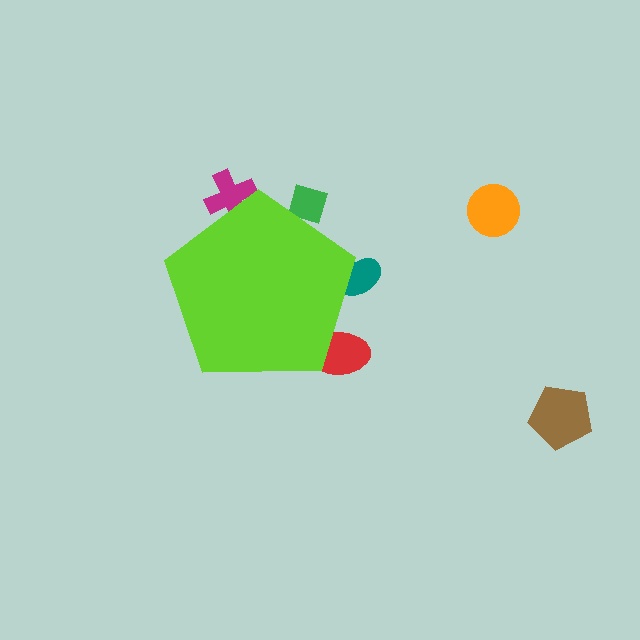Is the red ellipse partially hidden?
Yes, the red ellipse is partially hidden behind the lime pentagon.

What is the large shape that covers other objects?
A lime pentagon.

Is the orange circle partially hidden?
No, the orange circle is fully visible.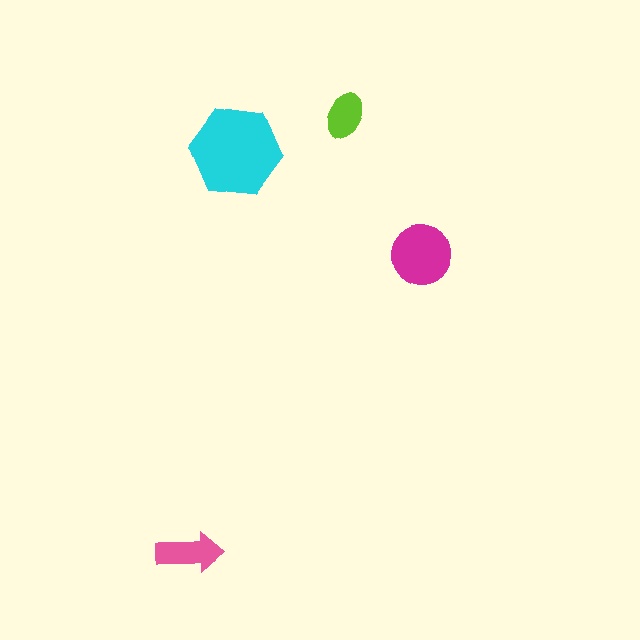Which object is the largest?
The cyan hexagon.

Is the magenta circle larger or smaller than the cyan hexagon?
Smaller.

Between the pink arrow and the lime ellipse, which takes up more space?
The pink arrow.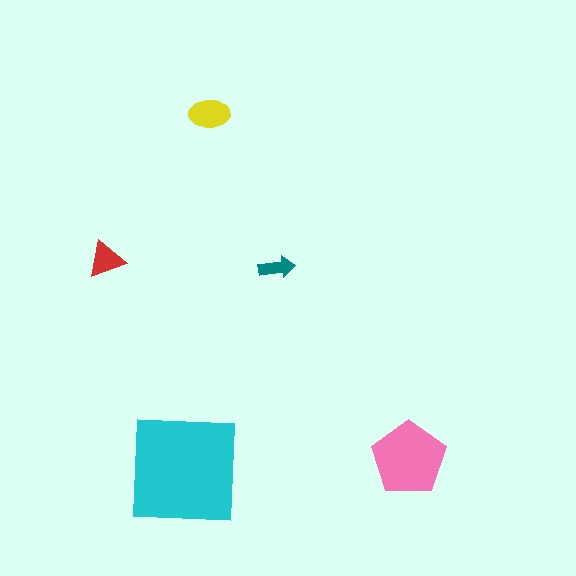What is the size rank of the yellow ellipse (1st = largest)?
3rd.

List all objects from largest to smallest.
The cyan square, the pink pentagon, the yellow ellipse, the red triangle, the teal arrow.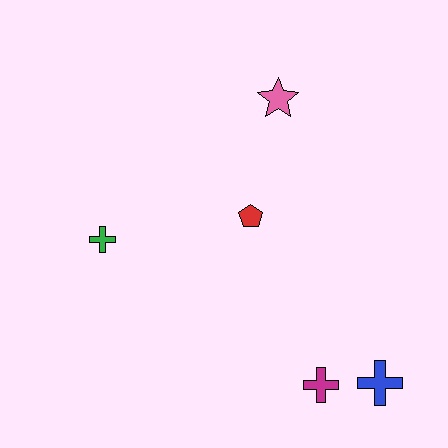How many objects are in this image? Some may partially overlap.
There are 5 objects.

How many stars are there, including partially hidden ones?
There is 1 star.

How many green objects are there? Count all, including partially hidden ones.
There is 1 green object.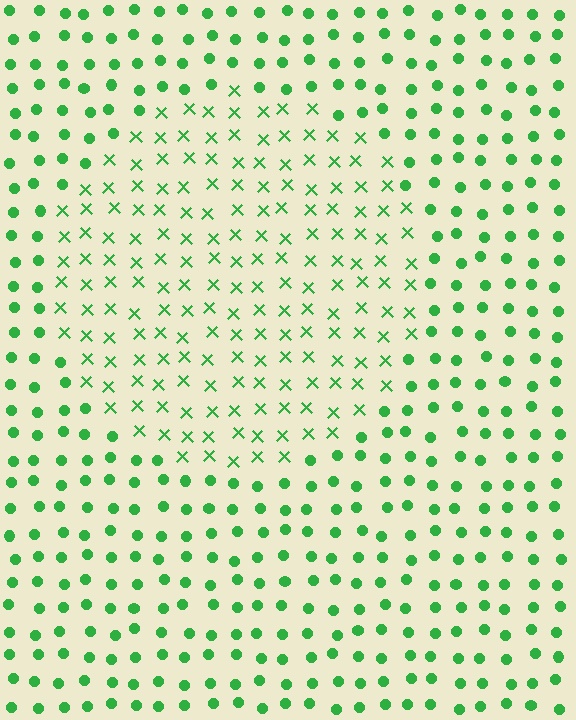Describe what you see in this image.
The image is filled with small green elements arranged in a uniform grid. A circle-shaped region contains X marks, while the surrounding area contains circles. The boundary is defined purely by the change in element shape.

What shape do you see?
I see a circle.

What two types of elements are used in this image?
The image uses X marks inside the circle region and circles outside it.